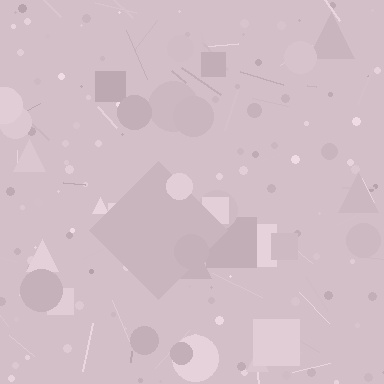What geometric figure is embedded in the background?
A diamond is embedded in the background.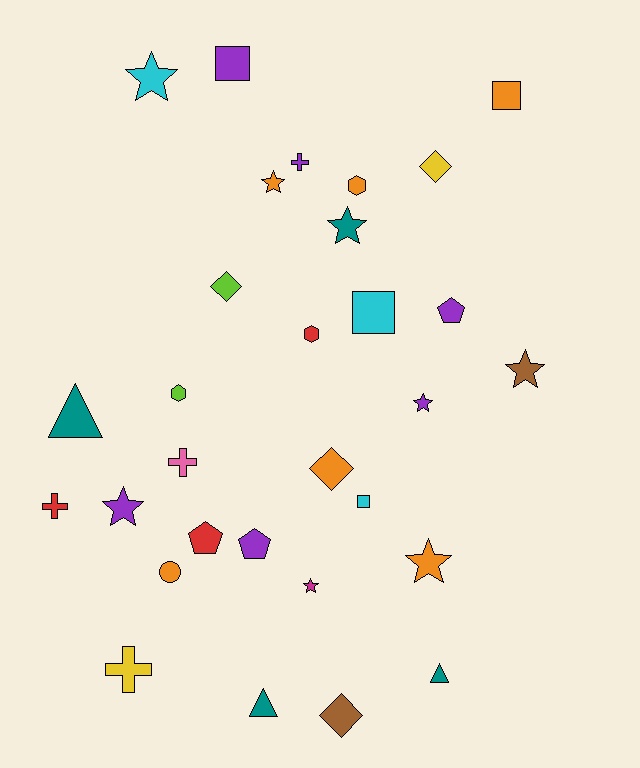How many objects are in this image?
There are 30 objects.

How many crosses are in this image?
There are 4 crosses.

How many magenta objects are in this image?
There is 1 magenta object.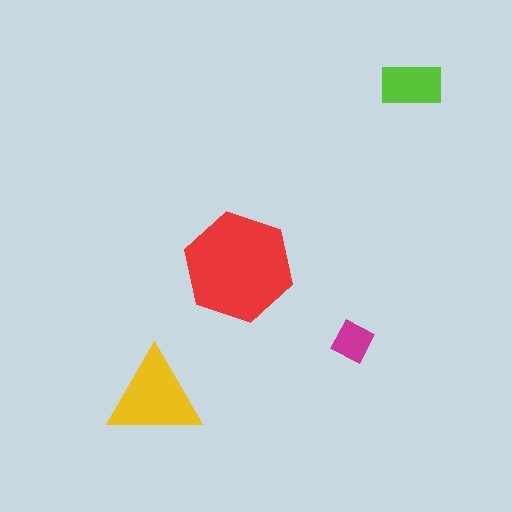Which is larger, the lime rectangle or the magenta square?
The lime rectangle.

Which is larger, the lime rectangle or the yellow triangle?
The yellow triangle.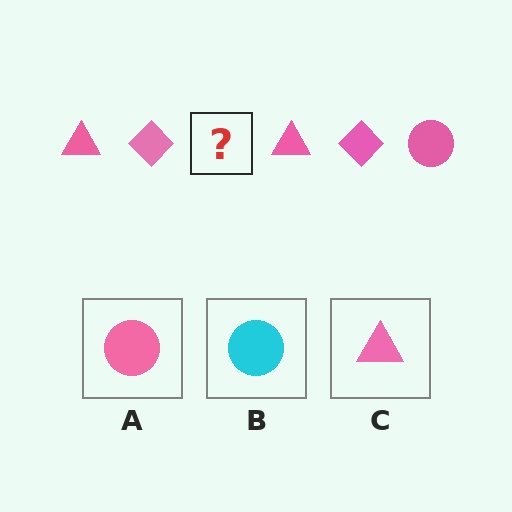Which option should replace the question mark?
Option A.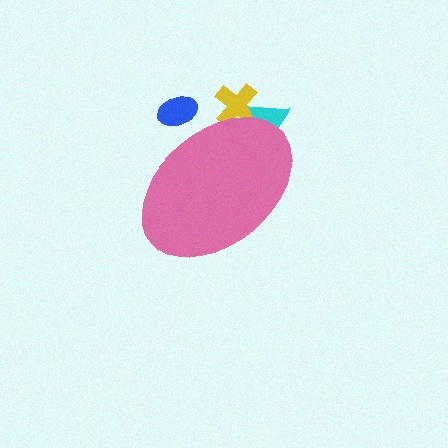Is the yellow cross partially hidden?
Yes, the yellow cross is partially hidden behind the pink ellipse.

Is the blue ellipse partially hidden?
Yes, the blue ellipse is partially hidden behind the pink ellipse.